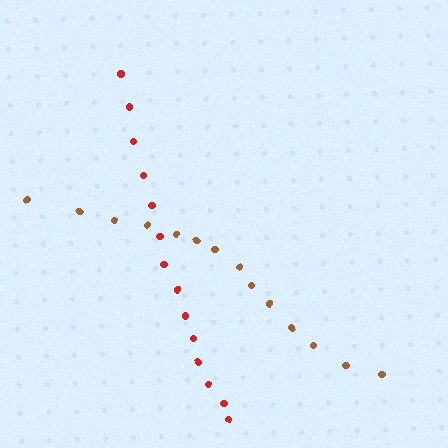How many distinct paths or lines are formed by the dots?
There are 2 distinct paths.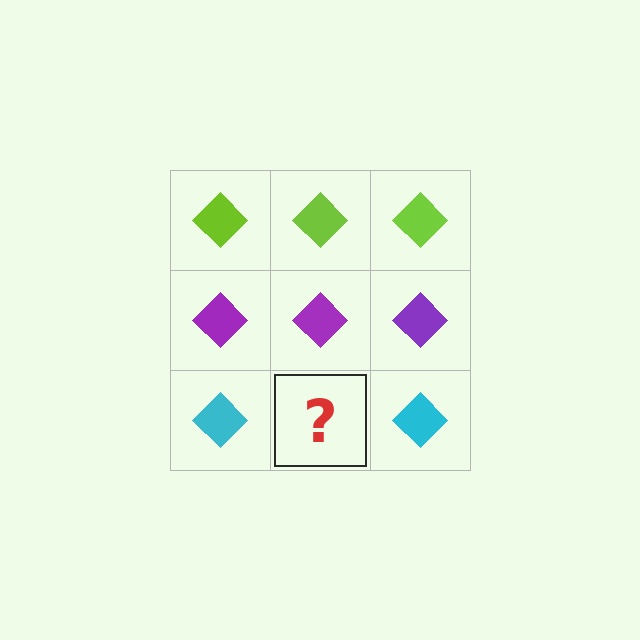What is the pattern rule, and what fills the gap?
The rule is that each row has a consistent color. The gap should be filled with a cyan diamond.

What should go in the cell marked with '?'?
The missing cell should contain a cyan diamond.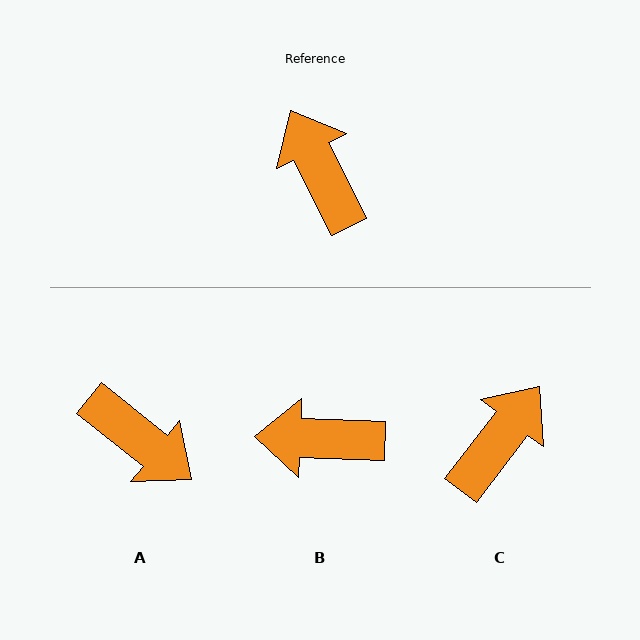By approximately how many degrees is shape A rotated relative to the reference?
Approximately 155 degrees clockwise.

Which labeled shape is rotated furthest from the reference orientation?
A, about 155 degrees away.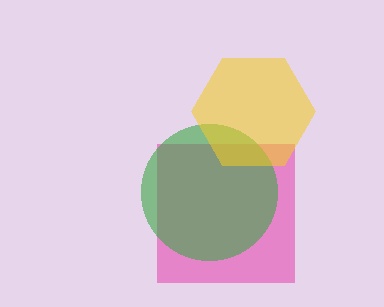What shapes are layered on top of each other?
The layered shapes are: a pink square, a green circle, a yellow hexagon.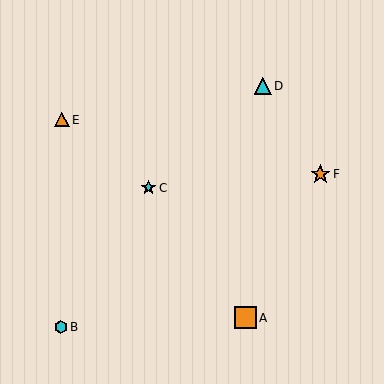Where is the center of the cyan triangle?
The center of the cyan triangle is at (263, 86).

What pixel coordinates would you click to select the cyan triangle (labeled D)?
Click at (263, 86) to select the cyan triangle D.